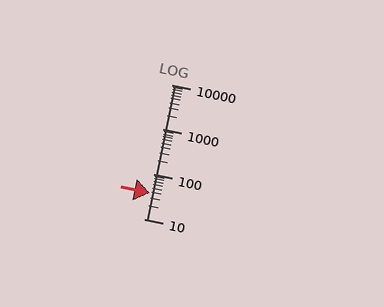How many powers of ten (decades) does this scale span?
The scale spans 3 decades, from 10 to 10000.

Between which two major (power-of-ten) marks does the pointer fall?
The pointer is between 10 and 100.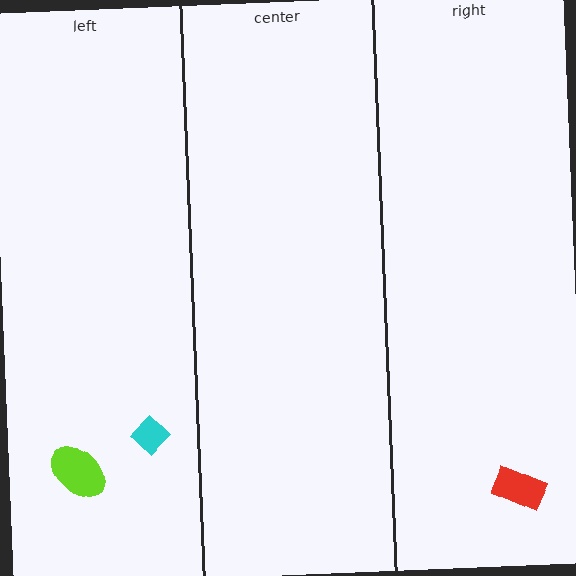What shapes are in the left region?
The lime ellipse, the cyan diamond.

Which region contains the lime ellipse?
The left region.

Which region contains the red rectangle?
The right region.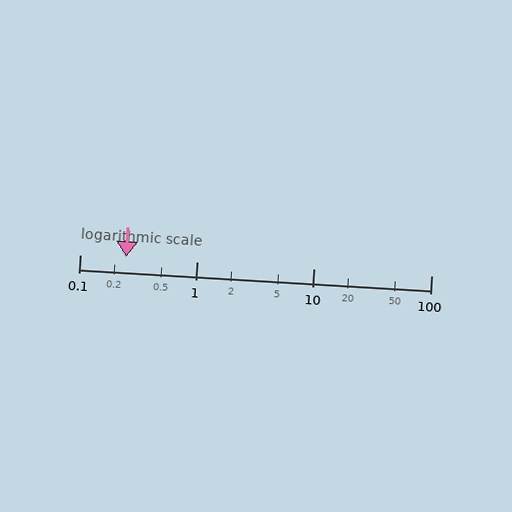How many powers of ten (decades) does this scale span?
The scale spans 3 decades, from 0.1 to 100.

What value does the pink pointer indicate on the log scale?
The pointer indicates approximately 0.25.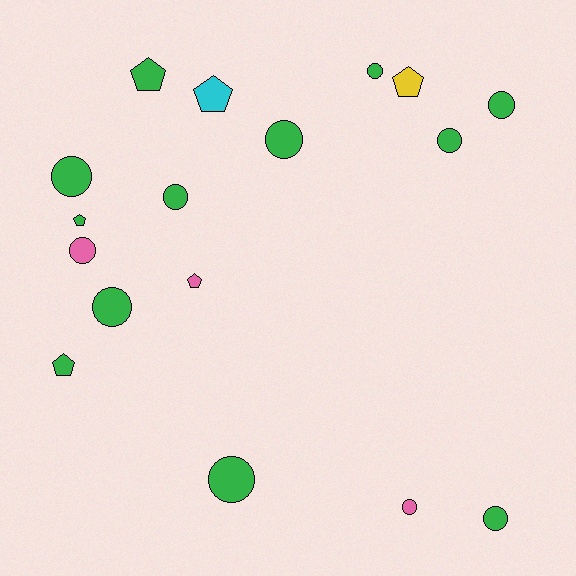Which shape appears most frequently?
Circle, with 11 objects.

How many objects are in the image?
There are 17 objects.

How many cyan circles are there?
There are no cyan circles.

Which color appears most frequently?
Green, with 12 objects.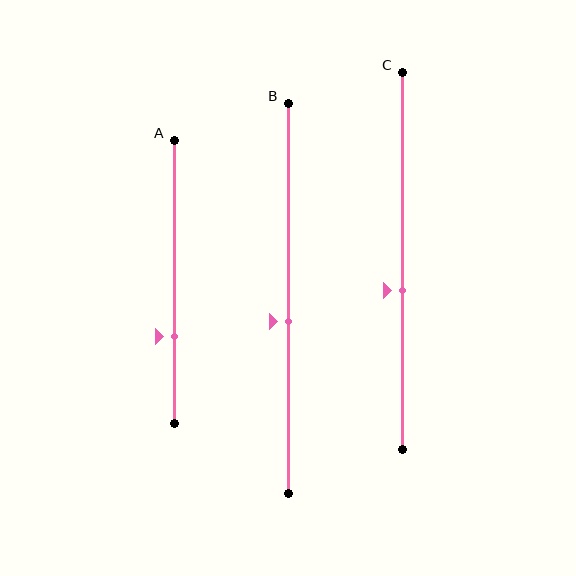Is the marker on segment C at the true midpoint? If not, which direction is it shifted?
No, the marker on segment C is shifted downward by about 8% of the segment length.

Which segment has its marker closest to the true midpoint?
Segment B has its marker closest to the true midpoint.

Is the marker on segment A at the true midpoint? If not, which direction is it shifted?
No, the marker on segment A is shifted downward by about 19% of the segment length.